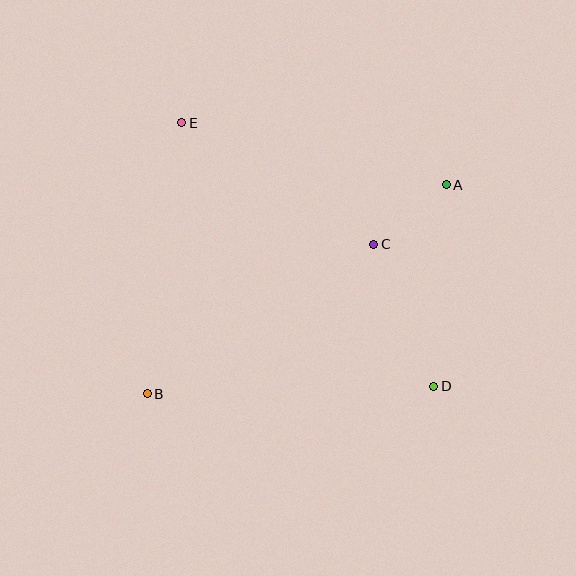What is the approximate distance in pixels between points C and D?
The distance between C and D is approximately 154 pixels.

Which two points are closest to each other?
Points A and C are closest to each other.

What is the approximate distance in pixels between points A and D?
The distance between A and D is approximately 202 pixels.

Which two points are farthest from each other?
Points A and B are farthest from each other.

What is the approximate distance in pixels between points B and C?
The distance between B and C is approximately 272 pixels.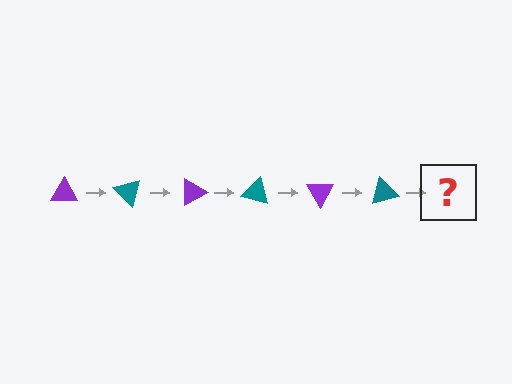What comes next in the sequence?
The next element should be a purple triangle, rotated 270 degrees from the start.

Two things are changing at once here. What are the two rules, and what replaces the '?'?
The two rules are that it rotates 45 degrees each step and the color cycles through purple and teal. The '?' should be a purple triangle, rotated 270 degrees from the start.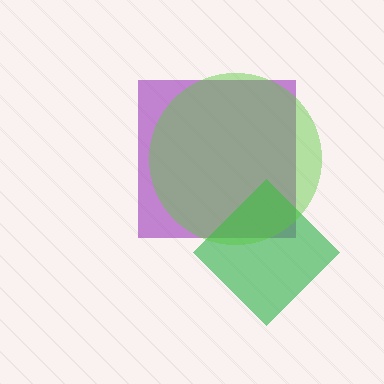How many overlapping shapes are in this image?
There are 3 overlapping shapes in the image.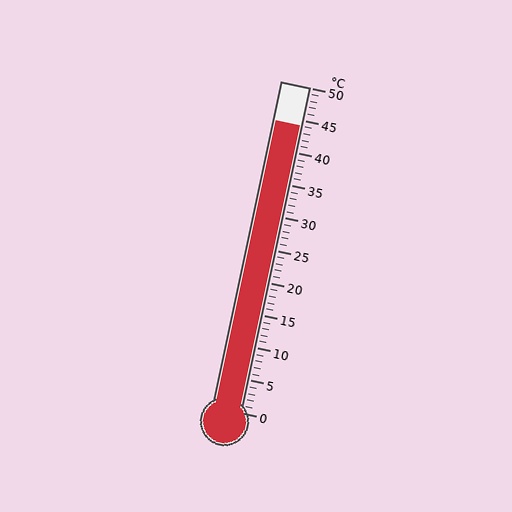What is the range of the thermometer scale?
The thermometer scale ranges from 0°C to 50°C.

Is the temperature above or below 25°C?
The temperature is above 25°C.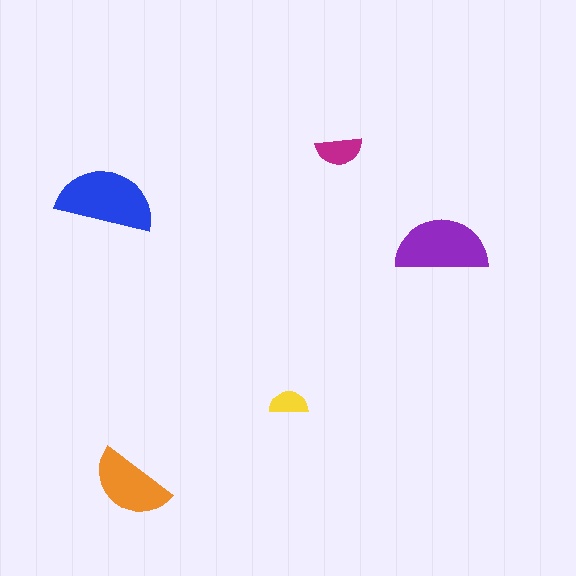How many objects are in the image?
There are 5 objects in the image.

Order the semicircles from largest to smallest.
the blue one, the purple one, the orange one, the magenta one, the yellow one.